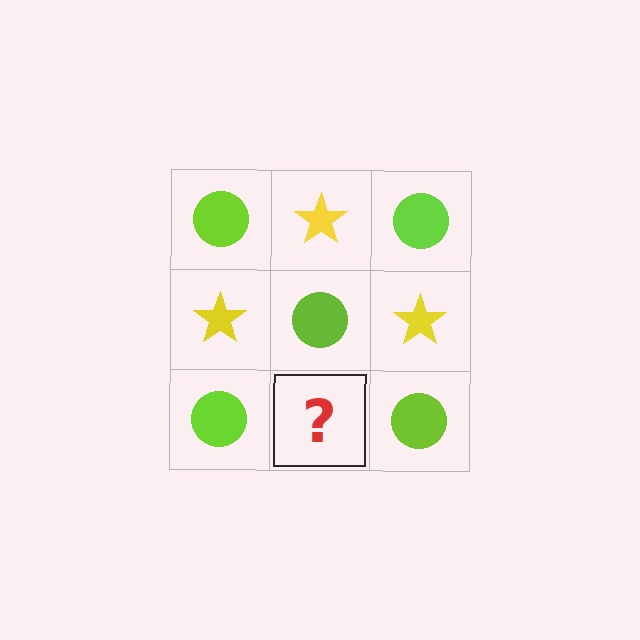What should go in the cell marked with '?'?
The missing cell should contain a yellow star.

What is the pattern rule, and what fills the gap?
The rule is that it alternates lime circle and yellow star in a checkerboard pattern. The gap should be filled with a yellow star.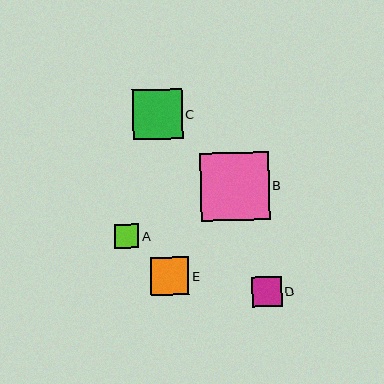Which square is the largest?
Square B is the largest with a size of approximately 69 pixels.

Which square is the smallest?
Square A is the smallest with a size of approximately 24 pixels.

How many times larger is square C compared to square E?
Square C is approximately 1.3 times the size of square E.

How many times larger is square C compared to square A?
Square C is approximately 2.0 times the size of square A.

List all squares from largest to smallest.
From largest to smallest: B, C, E, D, A.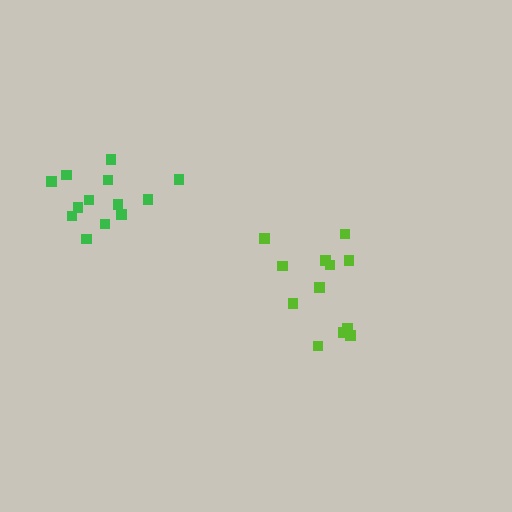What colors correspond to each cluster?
The clusters are colored: lime, green.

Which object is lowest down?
The lime cluster is bottommost.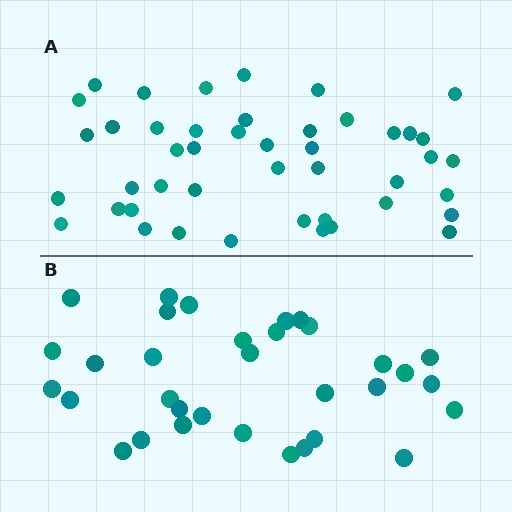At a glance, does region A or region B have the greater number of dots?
Region A (the top region) has more dots.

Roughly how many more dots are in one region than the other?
Region A has roughly 12 or so more dots than region B.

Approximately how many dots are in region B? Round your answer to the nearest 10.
About 30 dots. (The exact count is 33, which rounds to 30.)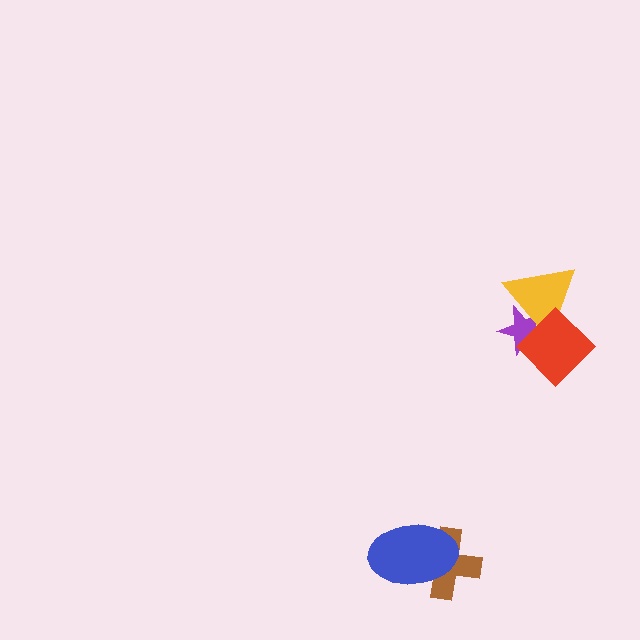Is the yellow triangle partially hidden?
Yes, it is partially covered by another shape.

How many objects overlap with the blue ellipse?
1 object overlaps with the blue ellipse.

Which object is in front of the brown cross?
The blue ellipse is in front of the brown cross.